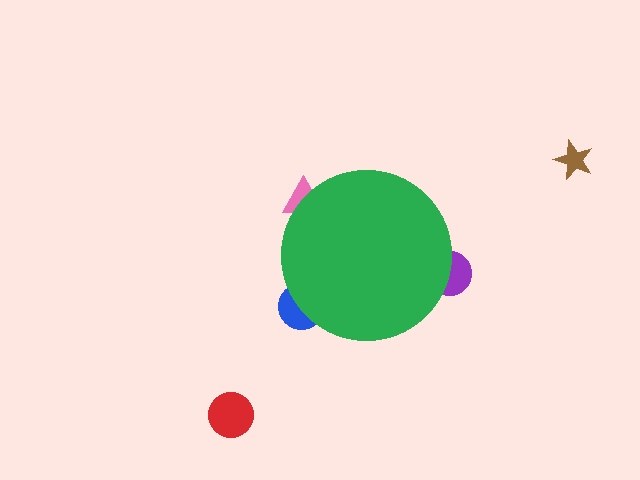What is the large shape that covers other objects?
A green circle.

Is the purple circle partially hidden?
Yes, the purple circle is partially hidden behind the green circle.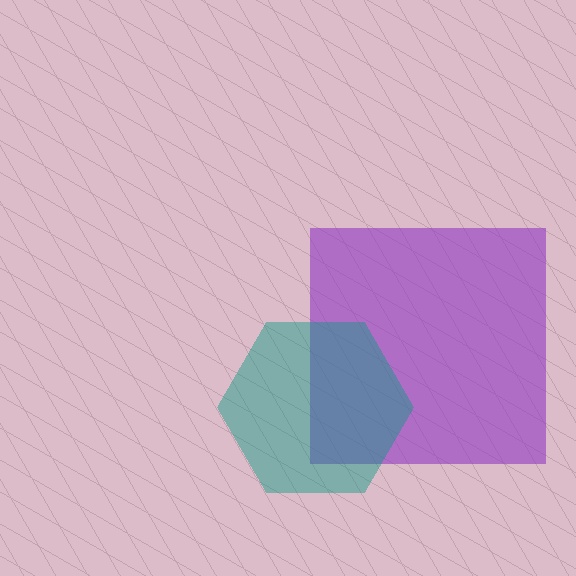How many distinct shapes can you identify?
There are 2 distinct shapes: a purple square, a teal hexagon.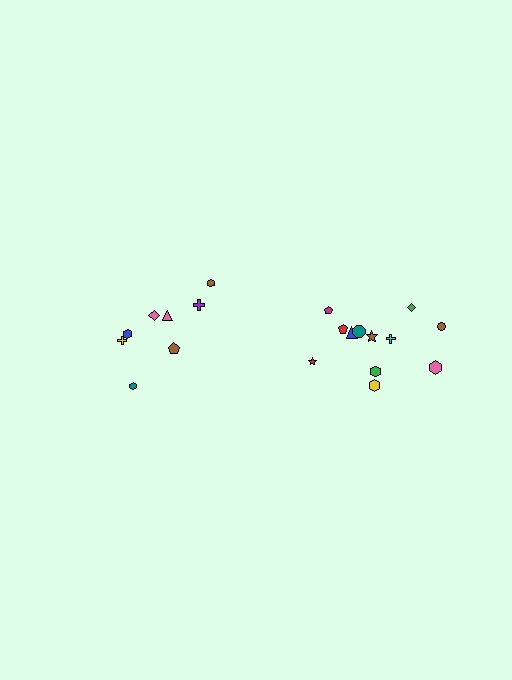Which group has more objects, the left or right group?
The right group.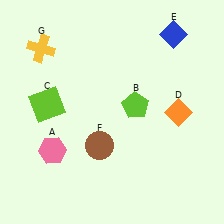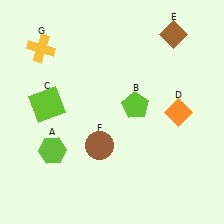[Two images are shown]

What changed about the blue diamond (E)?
In Image 1, E is blue. In Image 2, it changed to brown.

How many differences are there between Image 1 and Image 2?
There are 2 differences between the two images.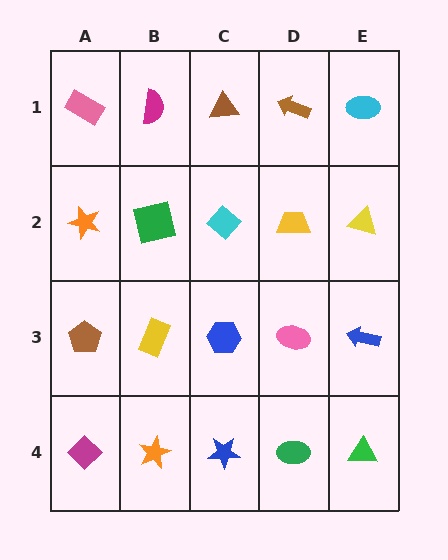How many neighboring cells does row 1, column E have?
2.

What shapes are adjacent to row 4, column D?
A pink ellipse (row 3, column D), a blue star (row 4, column C), a green triangle (row 4, column E).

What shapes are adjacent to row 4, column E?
A blue arrow (row 3, column E), a green ellipse (row 4, column D).